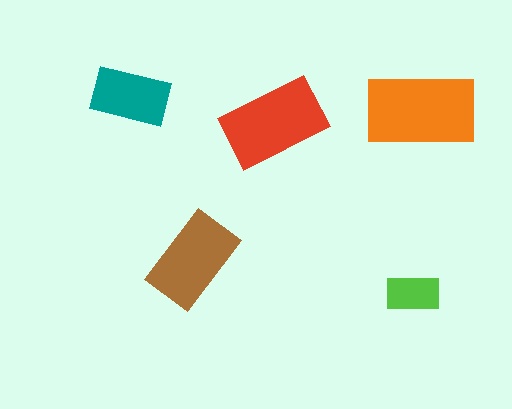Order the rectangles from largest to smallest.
the orange one, the red one, the brown one, the teal one, the lime one.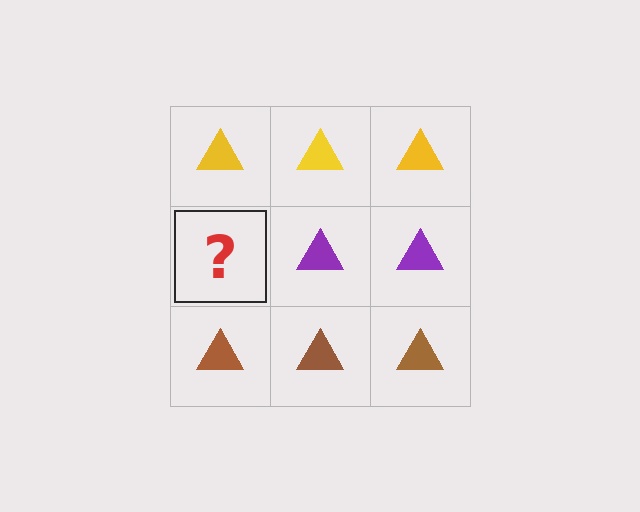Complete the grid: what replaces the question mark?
The question mark should be replaced with a purple triangle.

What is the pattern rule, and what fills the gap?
The rule is that each row has a consistent color. The gap should be filled with a purple triangle.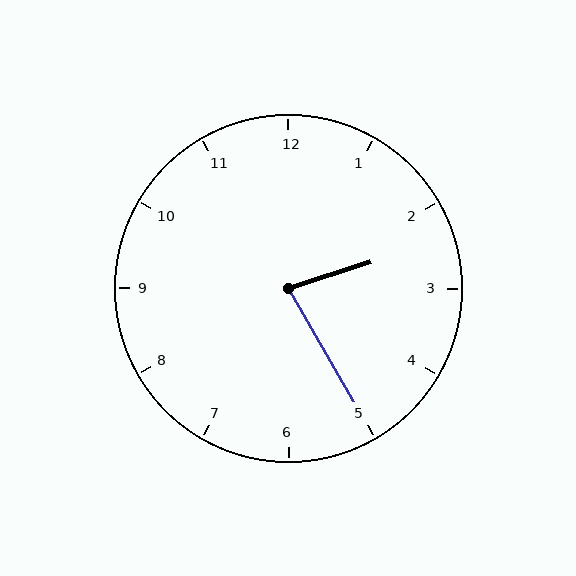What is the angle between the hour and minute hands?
Approximately 78 degrees.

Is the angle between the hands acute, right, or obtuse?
It is acute.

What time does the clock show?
2:25.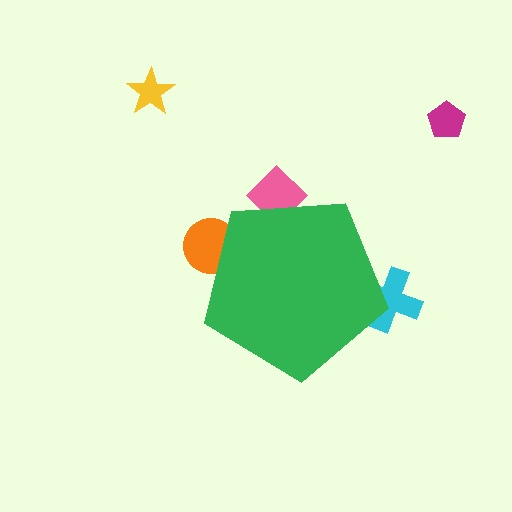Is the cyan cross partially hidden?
Yes, the cyan cross is partially hidden behind the green pentagon.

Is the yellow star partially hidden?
No, the yellow star is fully visible.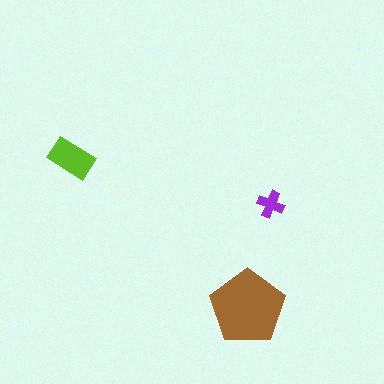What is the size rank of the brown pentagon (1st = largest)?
1st.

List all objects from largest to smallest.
The brown pentagon, the lime rectangle, the purple cross.